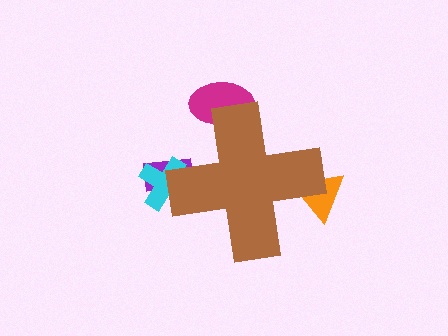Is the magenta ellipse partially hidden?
Yes, the magenta ellipse is partially hidden behind the brown cross.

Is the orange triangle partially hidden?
Yes, the orange triangle is partially hidden behind the brown cross.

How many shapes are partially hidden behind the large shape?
4 shapes are partially hidden.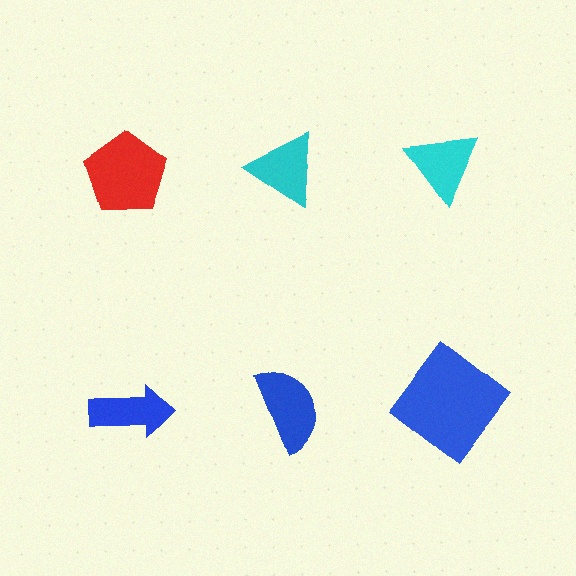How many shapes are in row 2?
3 shapes.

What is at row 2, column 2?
A blue semicircle.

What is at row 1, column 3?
A cyan triangle.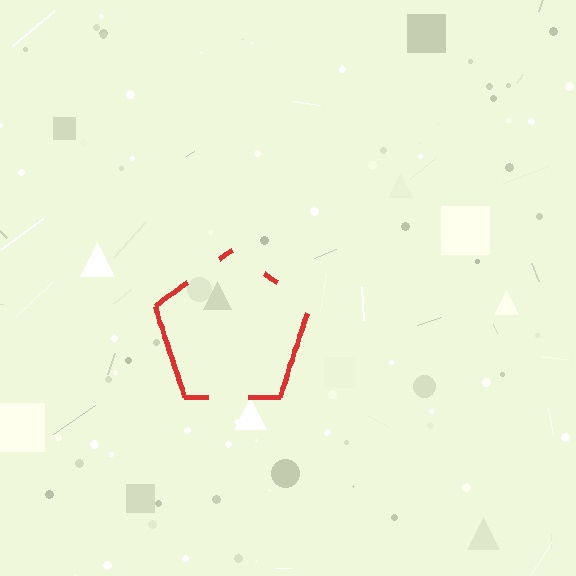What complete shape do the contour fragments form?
The contour fragments form a pentagon.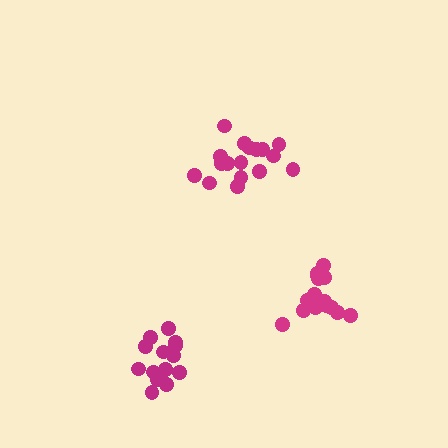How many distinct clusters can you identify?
There are 3 distinct clusters.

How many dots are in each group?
Group 1: 18 dots, Group 2: 20 dots, Group 3: 14 dots (52 total).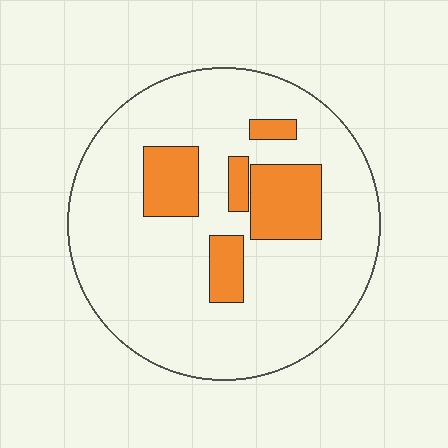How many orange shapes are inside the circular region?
5.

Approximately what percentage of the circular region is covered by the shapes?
Approximately 20%.